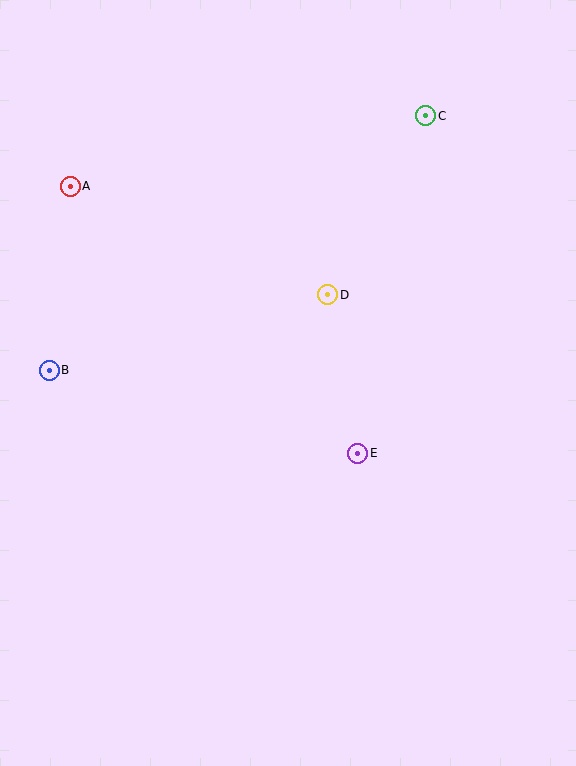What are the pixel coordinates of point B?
Point B is at (49, 370).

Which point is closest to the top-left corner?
Point A is closest to the top-left corner.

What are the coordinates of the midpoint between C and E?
The midpoint between C and E is at (392, 284).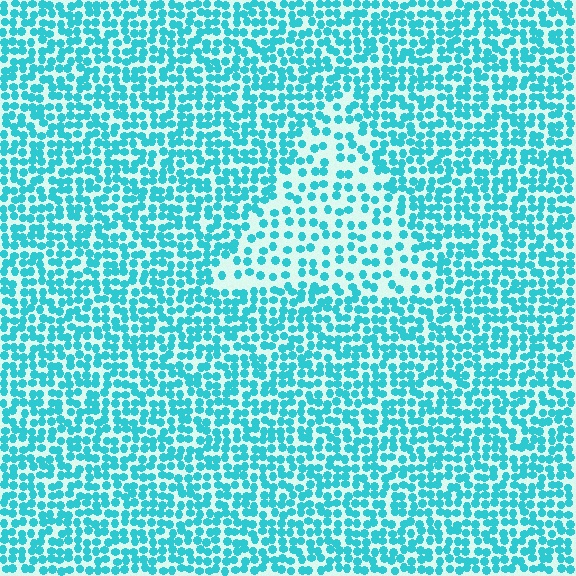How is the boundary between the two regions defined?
The boundary is defined by a change in element density (approximately 1.9x ratio). All elements are the same color, size, and shape.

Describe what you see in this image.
The image contains small cyan elements arranged at two different densities. A triangle-shaped region is visible where the elements are less densely packed than the surrounding area.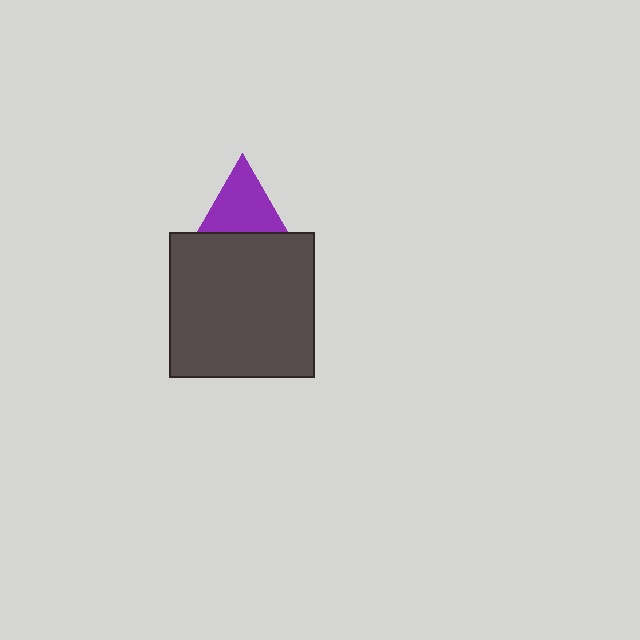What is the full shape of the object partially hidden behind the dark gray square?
The partially hidden object is a purple triangle.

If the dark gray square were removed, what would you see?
You would see the complete purple triangle.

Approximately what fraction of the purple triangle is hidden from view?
Roughly 31% of the purple triangle is hidden behind the dark gray square.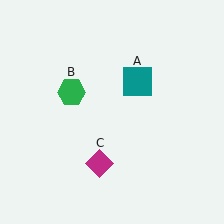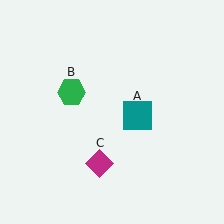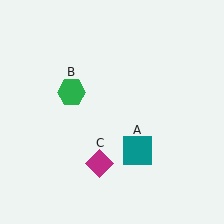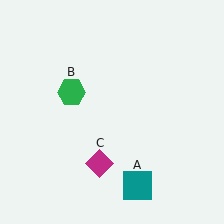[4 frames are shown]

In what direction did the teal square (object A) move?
The teal square (object A) moved down.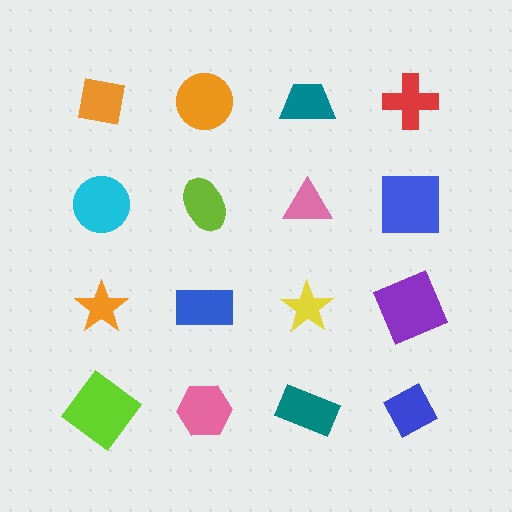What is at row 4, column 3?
A teal rectangle.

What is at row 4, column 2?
A pink hexagon.